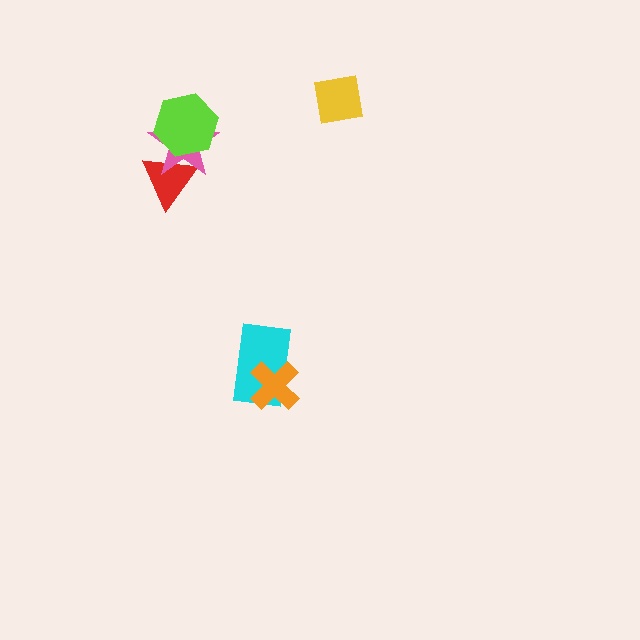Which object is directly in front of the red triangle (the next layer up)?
The pink star is directly in front of the red triangle.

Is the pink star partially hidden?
Yes, it is partially covered by another shape.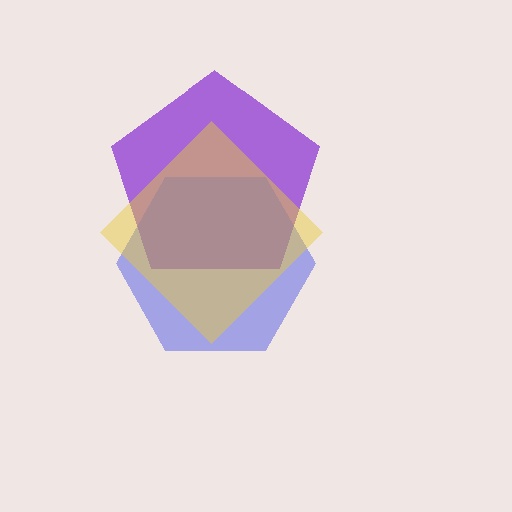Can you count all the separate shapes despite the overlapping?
Yes, there are 3 separate shapes.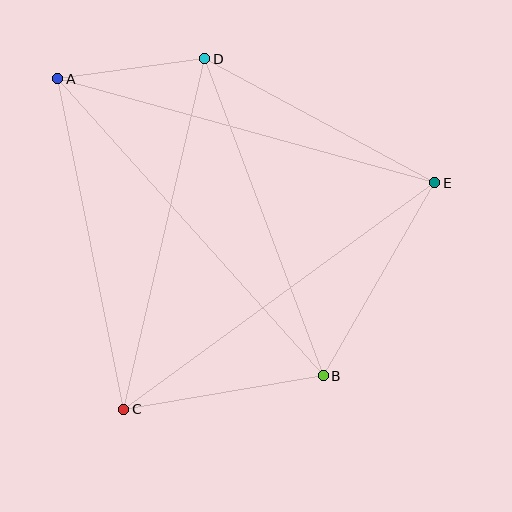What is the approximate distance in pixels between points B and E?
The distance between B and E is approximately 223 pixels.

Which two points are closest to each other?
Points A and D are closest to each other.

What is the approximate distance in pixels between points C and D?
The distance between C and D is approximately 360 pixels.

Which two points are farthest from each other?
Points A and B are farthest from each other.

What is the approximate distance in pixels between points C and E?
The distance between C and E is approximately 385 pixels.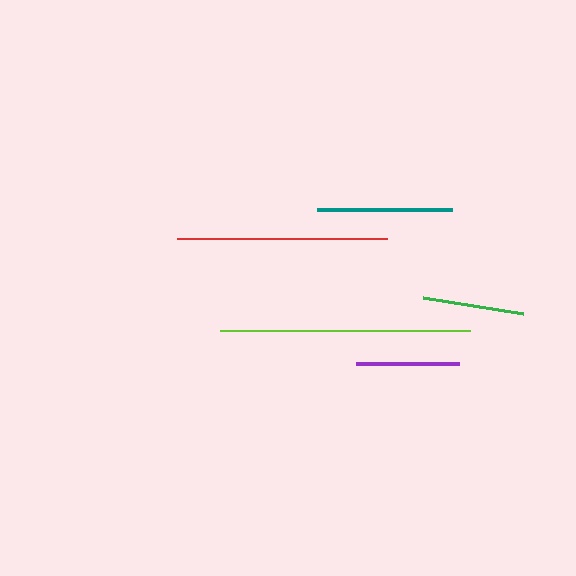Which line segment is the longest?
The lime line is the longest at approximately 249 pixels.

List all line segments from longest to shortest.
From longest to shortest: lime, red, teal, purple, green.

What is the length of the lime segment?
The lime segment is approximately 249 pixels long.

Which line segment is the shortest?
The green line is the shortest at approximately 101 pixels.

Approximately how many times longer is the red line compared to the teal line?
The red line is approximately 1.6 times the length of the teal line.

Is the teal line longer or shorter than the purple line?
The teal line is longer than the purple line.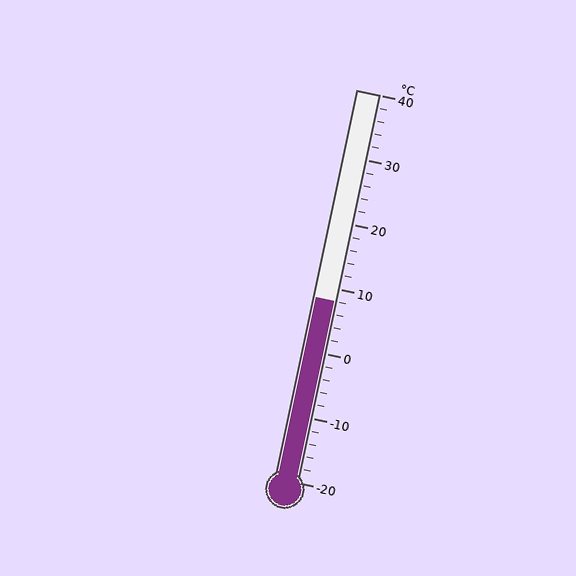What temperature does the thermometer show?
The thermometer shows approximately 8°C.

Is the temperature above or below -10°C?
The temperature is above -10°C.